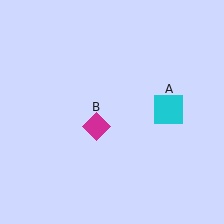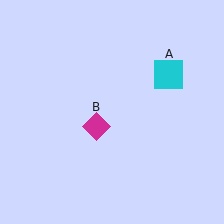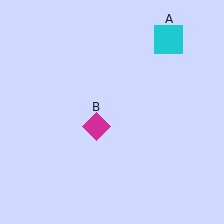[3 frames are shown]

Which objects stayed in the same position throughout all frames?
Magenta diamond (object B) remained stationary.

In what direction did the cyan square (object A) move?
The cyan square (object A) moved up.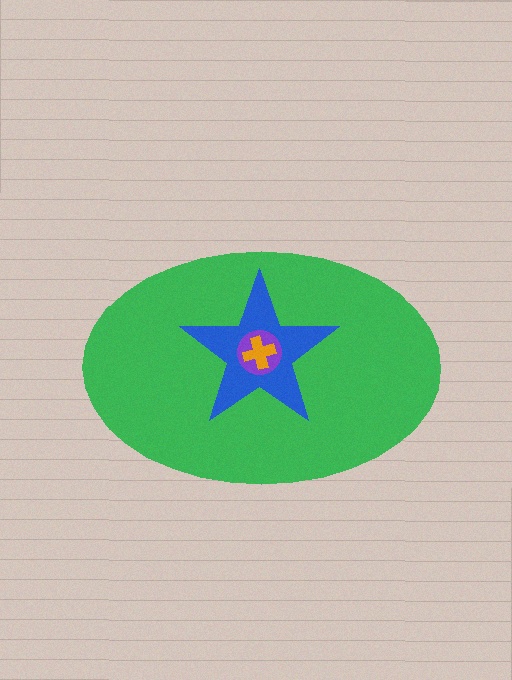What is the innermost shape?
The orange cross.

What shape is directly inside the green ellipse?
The blue star.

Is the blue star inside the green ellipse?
Yes.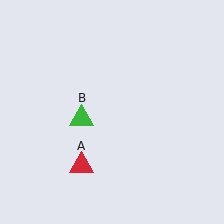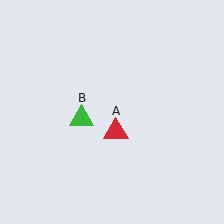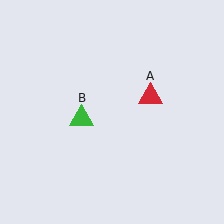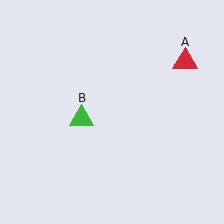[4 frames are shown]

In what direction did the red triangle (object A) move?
The red triangle (object A) moved up and to the right.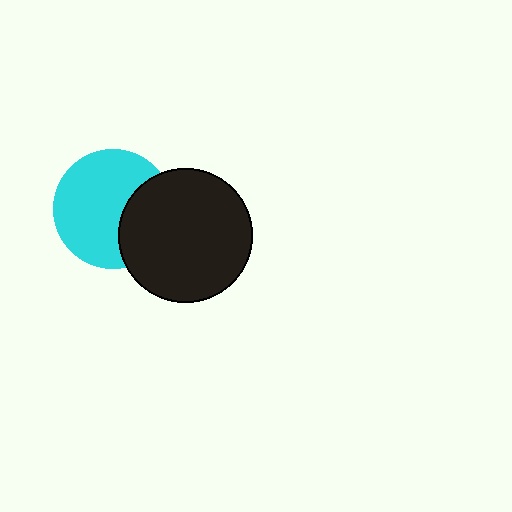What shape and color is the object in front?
The object in front is a black circle.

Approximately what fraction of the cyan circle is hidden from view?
Roughly 31% of the cyan circle is hidden behind the black circle.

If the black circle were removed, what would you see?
You would see the complete cyan circle.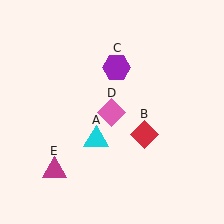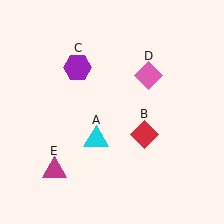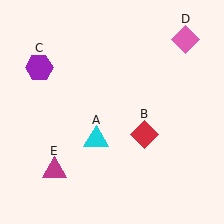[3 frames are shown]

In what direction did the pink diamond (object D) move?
The pink diamond (object D) moved up and to the right.